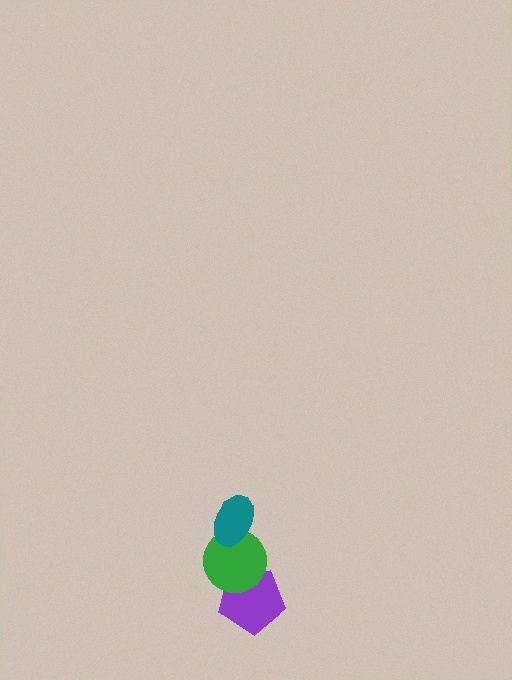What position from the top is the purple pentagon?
The purple pentagon is 3rd from the top.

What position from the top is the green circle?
The green circle is 2nd from the top.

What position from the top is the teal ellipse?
The teal ellipse is 1st from the top.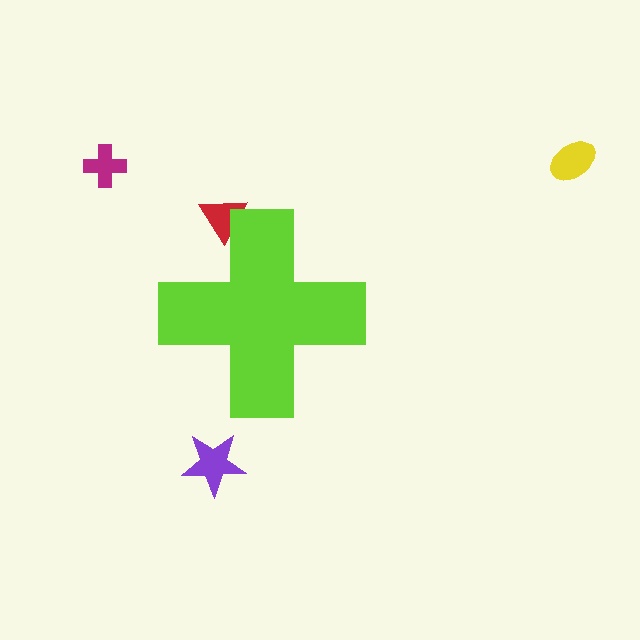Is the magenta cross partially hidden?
No, the magenta cross is fully visible.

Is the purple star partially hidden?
No, the purple star is fully visible.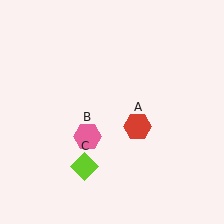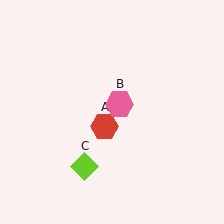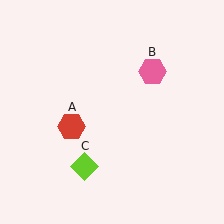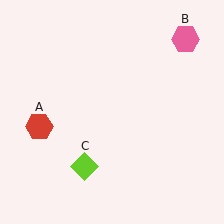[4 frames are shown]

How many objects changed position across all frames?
2 objects changed position: red hexagon (object A), pink hexagon (object B).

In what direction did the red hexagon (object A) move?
The red hexagon (object A) moved left.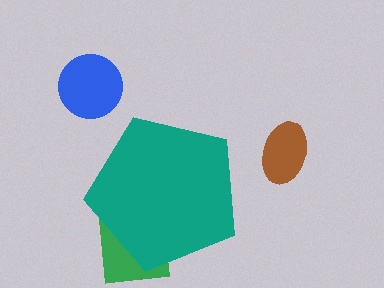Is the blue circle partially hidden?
No, the blue circle is fully visible.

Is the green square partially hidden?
Yes, the green square is partially hidden behind the teal pentagon.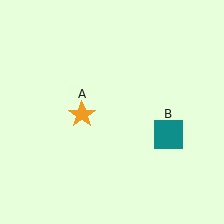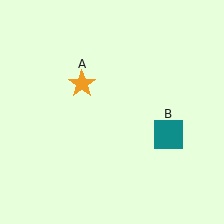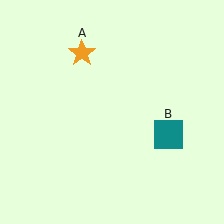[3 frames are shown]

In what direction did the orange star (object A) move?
The orange star (object A) moved up.